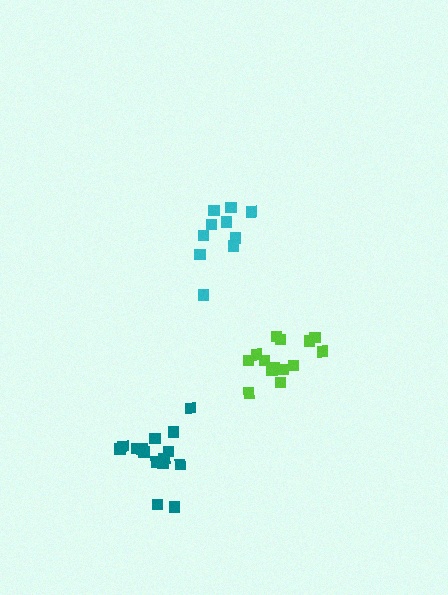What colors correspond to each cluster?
The clusters are colored: teal, cyan, lime.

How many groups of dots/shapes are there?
There are 3 groups.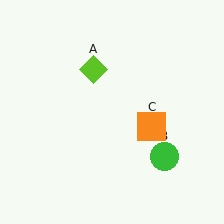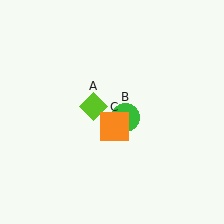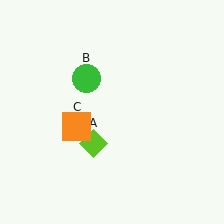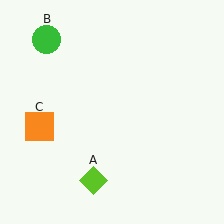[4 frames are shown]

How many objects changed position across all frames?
3 objects changed position: lime diamond (object A), green circle (object B), orange square (object C).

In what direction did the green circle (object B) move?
The green circle (object B) moved up and to the left.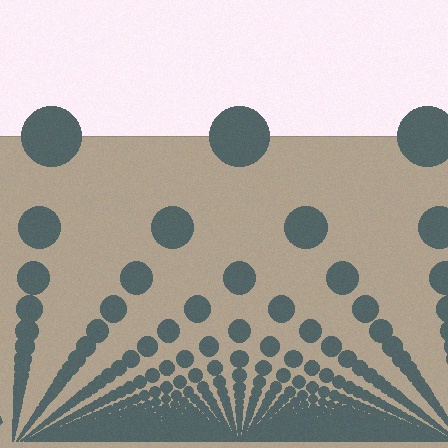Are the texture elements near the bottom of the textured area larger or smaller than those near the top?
Smaller. The gradient is inverted — elements near the bottom are smaller and denser.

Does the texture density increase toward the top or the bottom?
Density increases toward the bottom.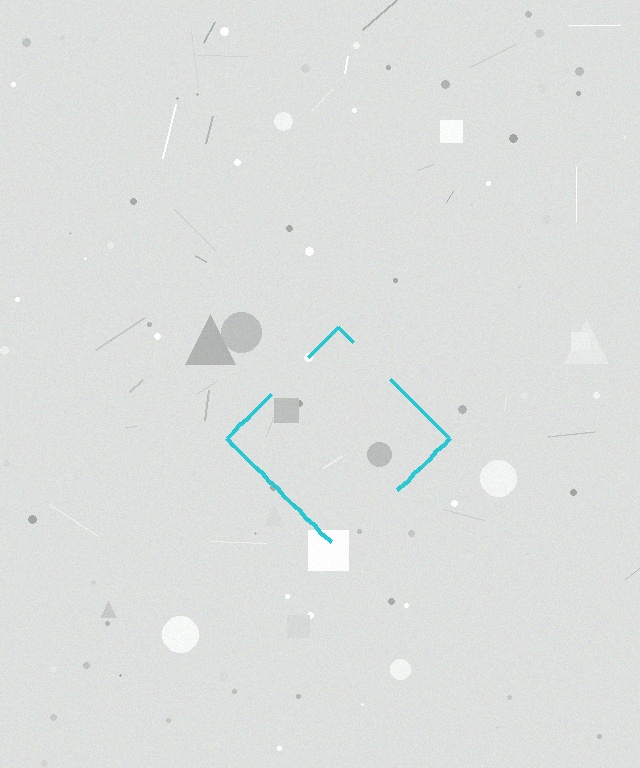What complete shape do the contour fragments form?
The contour fragments form a diamond.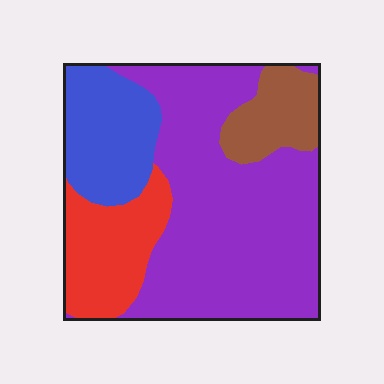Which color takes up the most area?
Purple, at roughly 55%.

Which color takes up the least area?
Brown, at roughly 10%.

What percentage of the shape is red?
Red takes up about one sixth (1/6) of the shape.